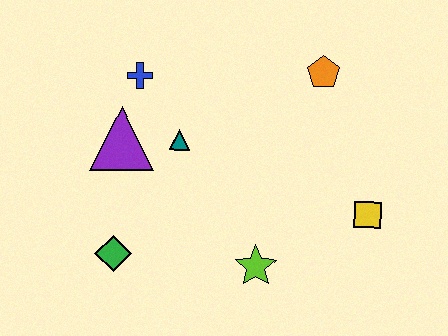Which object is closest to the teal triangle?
The purple triangle is closest to the teal triangle.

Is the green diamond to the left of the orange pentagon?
Yes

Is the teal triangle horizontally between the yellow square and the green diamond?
Yes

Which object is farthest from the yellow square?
The blue cross is farthest from the yellow square.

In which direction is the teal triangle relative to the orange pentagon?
The teal triangle is to the left of the orange pentagon.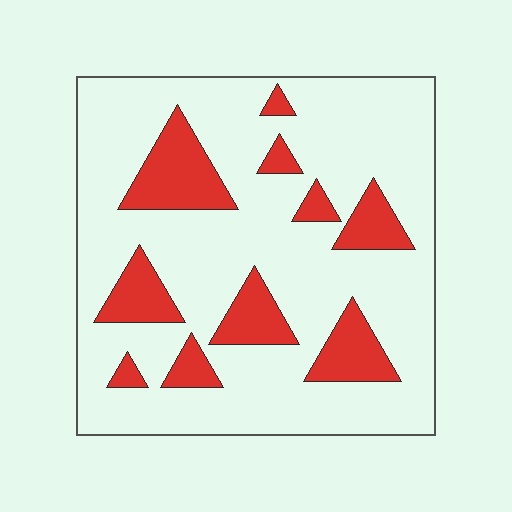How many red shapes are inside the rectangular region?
10.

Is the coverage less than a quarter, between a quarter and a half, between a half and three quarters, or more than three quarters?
Less than a quarter.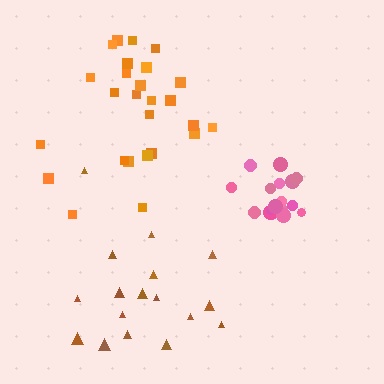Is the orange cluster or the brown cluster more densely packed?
Orange.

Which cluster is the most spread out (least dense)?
Brown.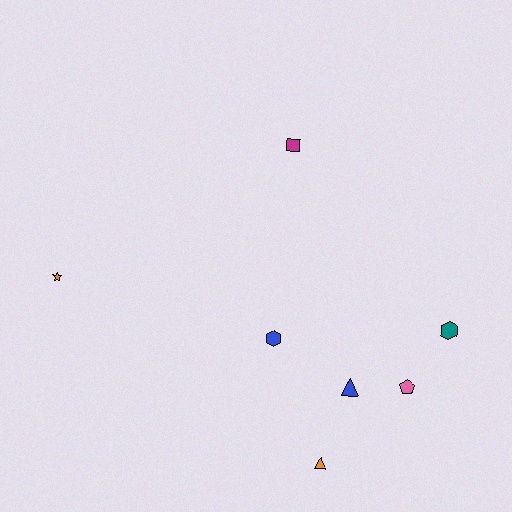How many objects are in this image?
There are 7 objects.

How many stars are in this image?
There is 1 star.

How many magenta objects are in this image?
There is 1 magenta object.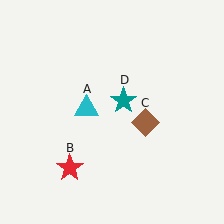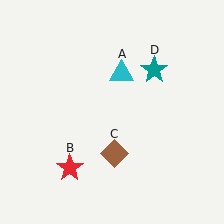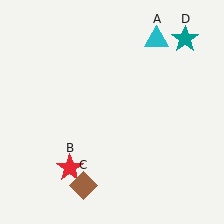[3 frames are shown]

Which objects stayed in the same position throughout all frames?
Red star (object B) remained stationary.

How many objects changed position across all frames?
3 objects changed position: cyan triangle (object A), brown diamond (object C), teal star (object D).